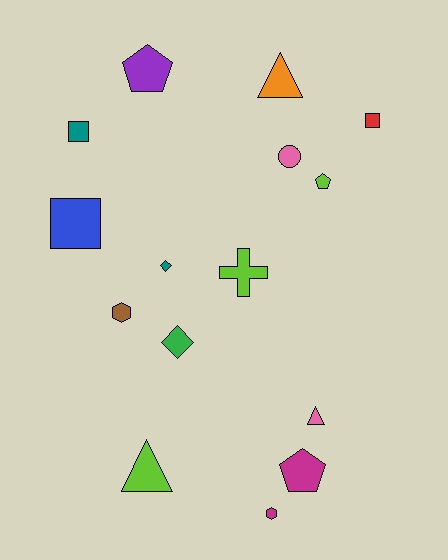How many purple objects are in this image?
There is 1 purple object.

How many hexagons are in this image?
There are 2 hexagons.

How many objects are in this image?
There are 15 objects.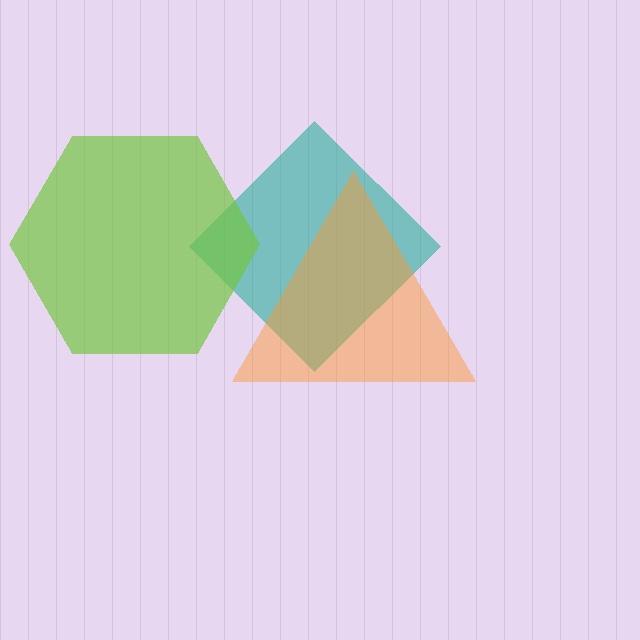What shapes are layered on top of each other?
The layered shapes are: a teal diamond, an orange triangle, a lime hexagon.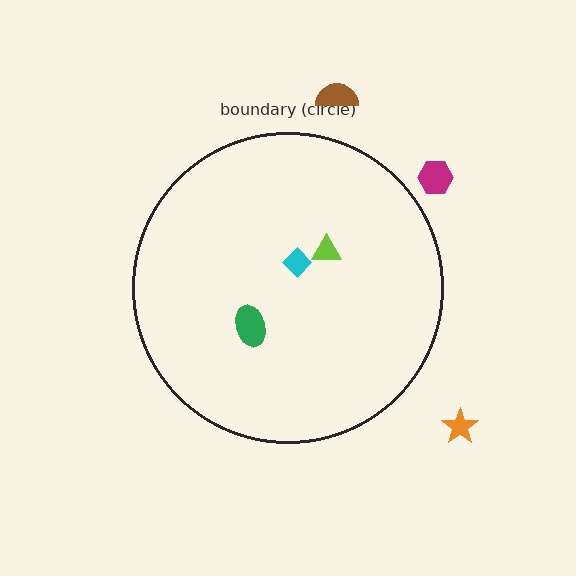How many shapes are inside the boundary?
3 inside, 3 outside.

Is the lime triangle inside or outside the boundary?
Inside.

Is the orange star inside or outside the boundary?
Outside.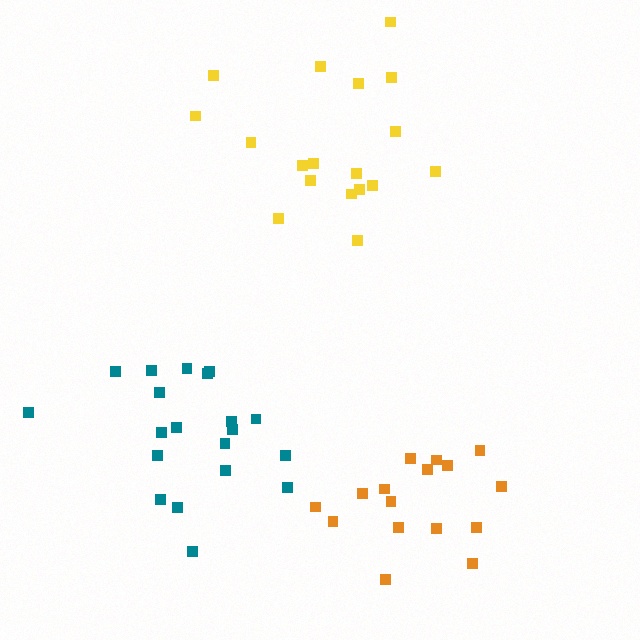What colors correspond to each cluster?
The clusters are colored: teal, orange, yellow.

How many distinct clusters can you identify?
There are 3 distinct clusters.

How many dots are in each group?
Group 1: 20 dots, Group 2: 16 dots, Group 3: 18 dots (54 total).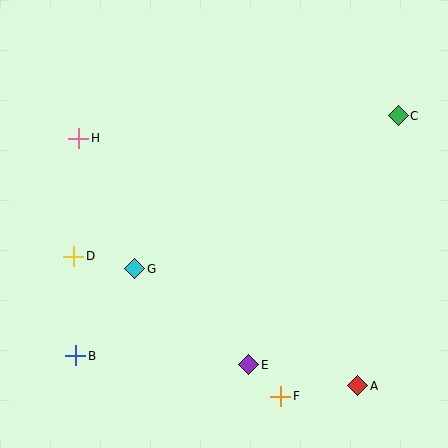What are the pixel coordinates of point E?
Point E is at (249, 365).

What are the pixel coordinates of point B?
Point B is at (76, 356).